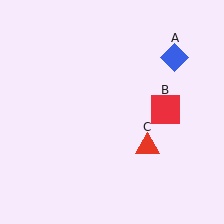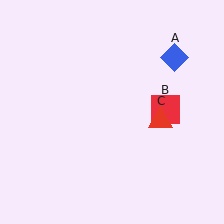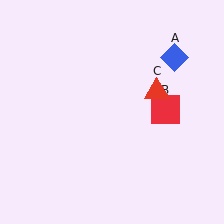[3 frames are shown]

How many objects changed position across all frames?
1 object changed position: red triangle (object C).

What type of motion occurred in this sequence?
The red triangle (object C) rotated counterclockwise around the center of the scene.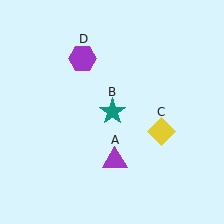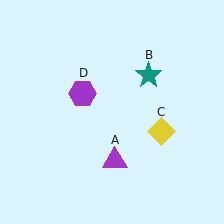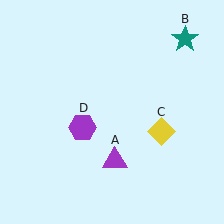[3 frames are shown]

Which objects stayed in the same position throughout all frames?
Purple triangle (object A) and yellow diamond (object C) remained stationary.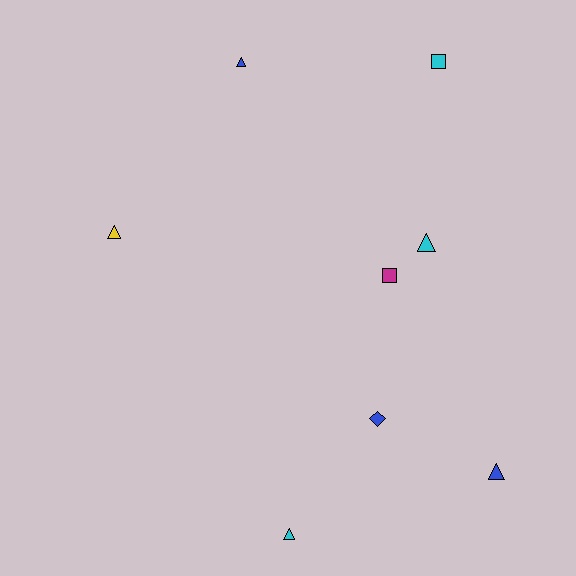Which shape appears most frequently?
Triangle, with 5 objects.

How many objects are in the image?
There are 8 objects.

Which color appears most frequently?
Cyan, with 3 objects.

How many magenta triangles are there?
There are no magenta triangles.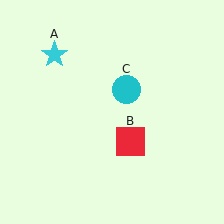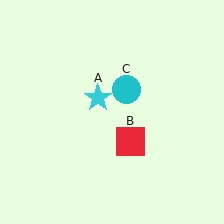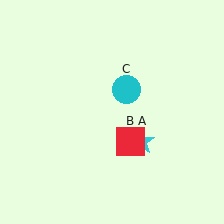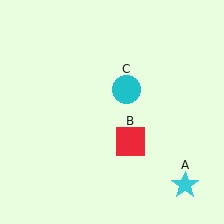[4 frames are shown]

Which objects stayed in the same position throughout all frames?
Red square (object B) and cyan circle (object C) remained stationary.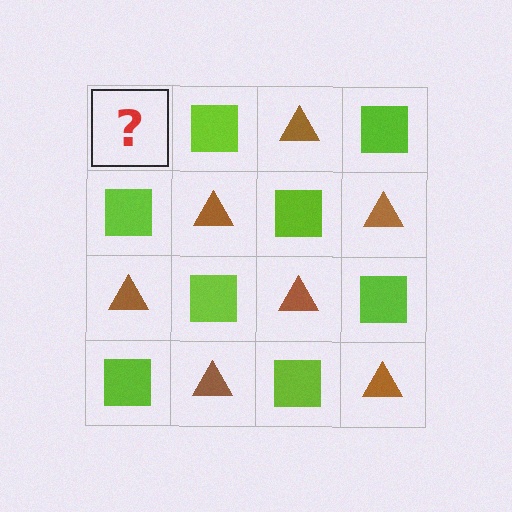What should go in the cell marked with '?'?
The missing cell should contain a brown triangle.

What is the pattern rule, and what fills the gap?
The rule is that it alternates brown triangle and lime square in a checkerboard pattern. The gap should be filled with a brown triangle.